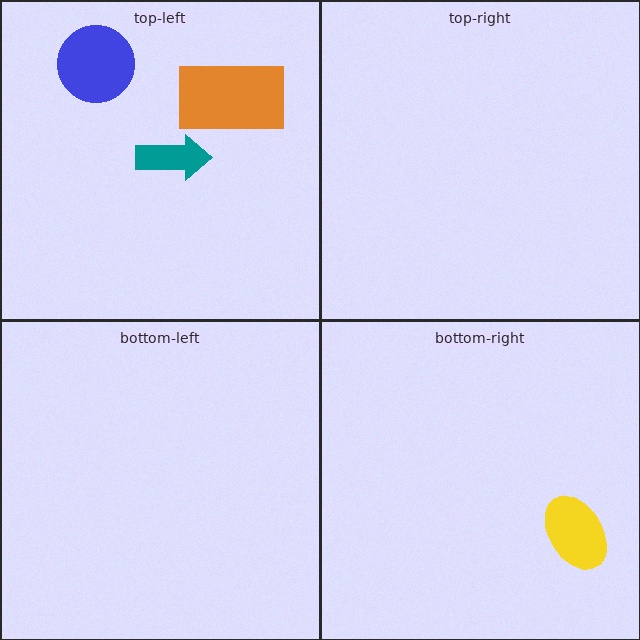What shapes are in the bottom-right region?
The yellow ellipse.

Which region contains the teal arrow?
The top-left region.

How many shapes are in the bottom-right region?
1.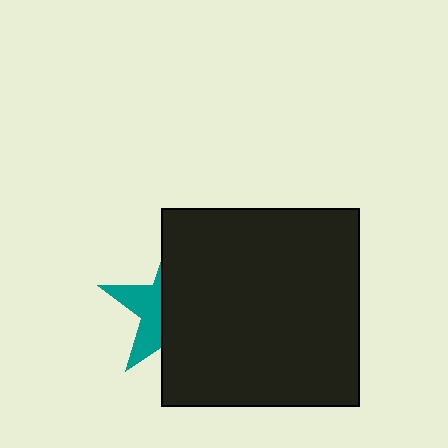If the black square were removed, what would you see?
You would see the complete teal star.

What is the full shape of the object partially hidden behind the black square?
The partially hidden object is a teal star.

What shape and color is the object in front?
The object in front is a black square.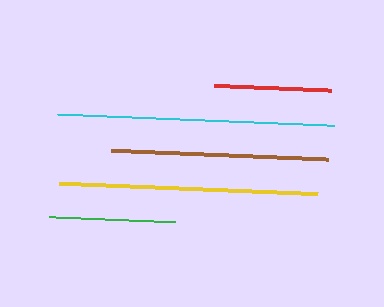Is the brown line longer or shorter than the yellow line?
The yellow line is longer than the brown line.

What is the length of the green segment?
The green segment is approximately 126 pixels long.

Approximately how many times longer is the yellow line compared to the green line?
The yellow line is approximately 2.1 times the length of the green line.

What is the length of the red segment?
The red segment is approximately 117 pixels long.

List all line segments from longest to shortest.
From longest to shortest: cyan, yellow, brown, green, red.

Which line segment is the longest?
The cyan line is the longest at approximately 277 pixels.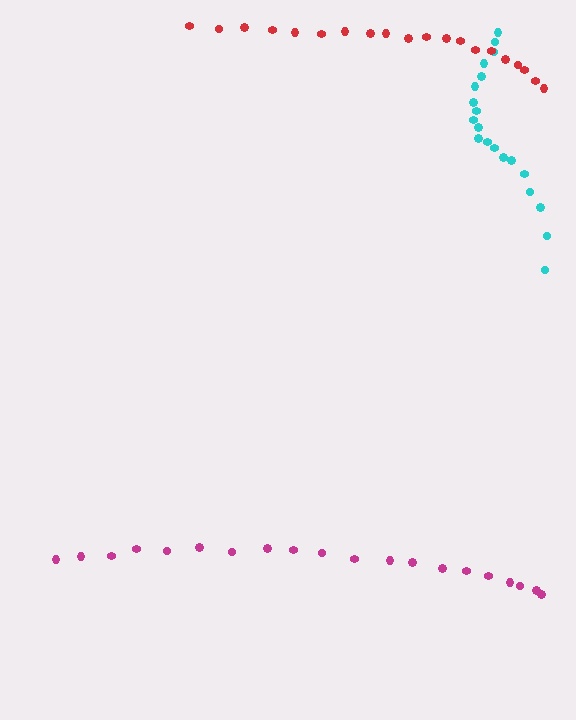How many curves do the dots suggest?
There are 3 distinct paths.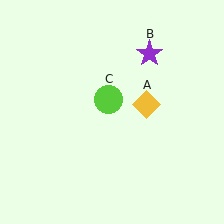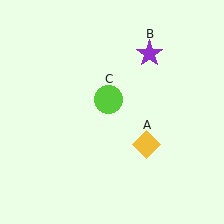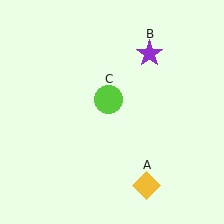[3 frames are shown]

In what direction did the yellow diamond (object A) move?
The yellow diamond (object A) moved down.